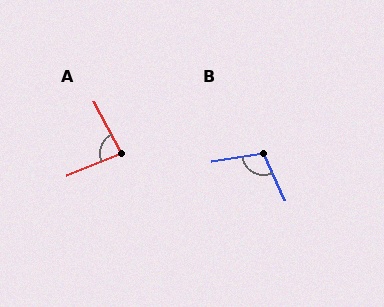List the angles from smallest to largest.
A (84°), B (105°).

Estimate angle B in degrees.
Approximately 105 degrees.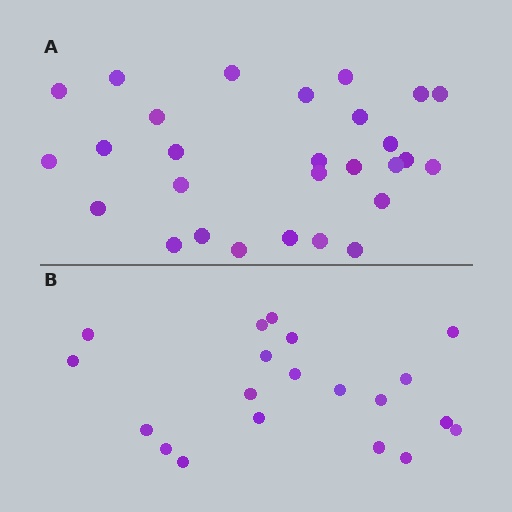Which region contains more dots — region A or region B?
Region A (the top region) has more dots.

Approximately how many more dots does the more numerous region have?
Region A has roughly 8 or so more dots than region B.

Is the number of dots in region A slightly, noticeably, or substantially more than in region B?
Region A has noticeably more, but not dramatically so. The ratio is roughly 1.4 to 1.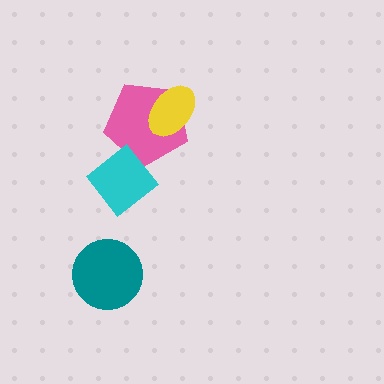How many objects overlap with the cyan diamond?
1 object overlaps with the cyan diamond.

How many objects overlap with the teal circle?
0 objects overlap with the teal circle.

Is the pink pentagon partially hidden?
Yes, it is partially covered by another shape.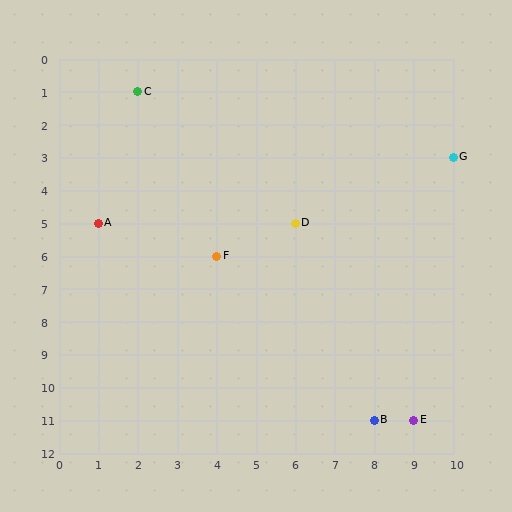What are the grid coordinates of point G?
Point G is at grid coordinates (10, 3).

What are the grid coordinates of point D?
Point D is at grid coordinates (6, 5).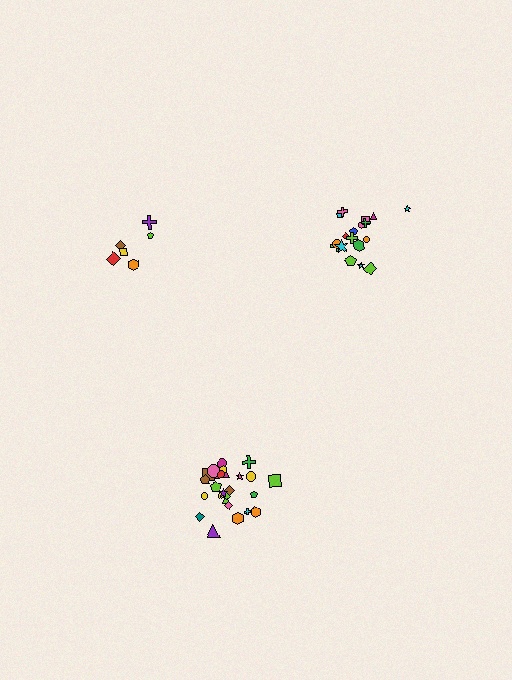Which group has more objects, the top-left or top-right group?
The top-right group.